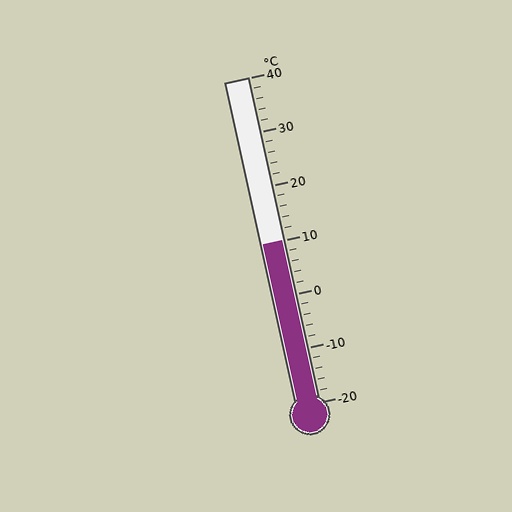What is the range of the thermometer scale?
The thermometer scale ranges from -20°C to 40°C.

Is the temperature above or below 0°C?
The temperature is above 0°C.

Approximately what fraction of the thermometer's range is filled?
The thermometer is filled to approximately 50% of its range.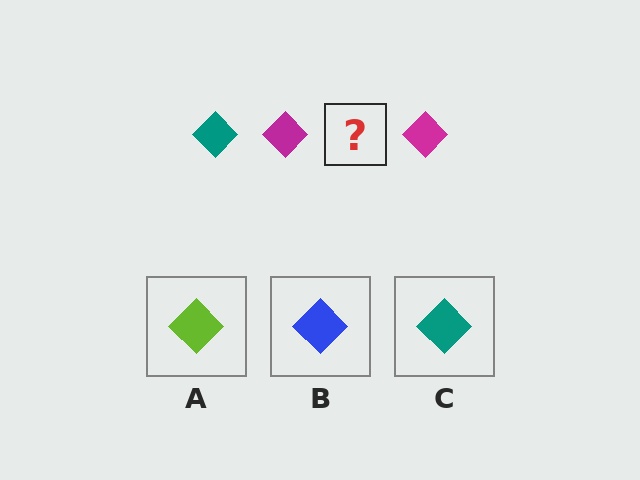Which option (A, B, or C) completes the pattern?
C.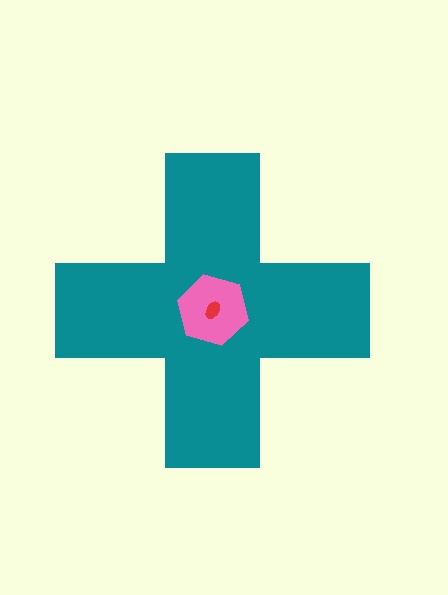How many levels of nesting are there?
3.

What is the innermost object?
The red ellipse.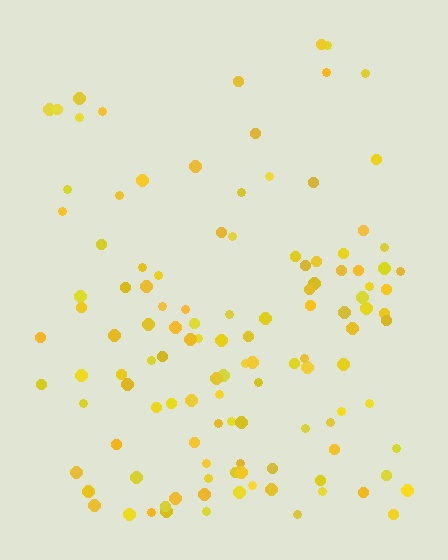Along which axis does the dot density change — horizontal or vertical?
Vertical.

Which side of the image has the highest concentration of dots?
The bottom.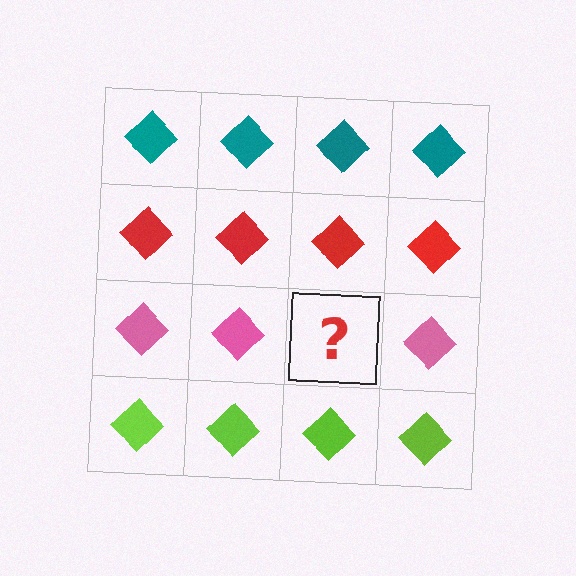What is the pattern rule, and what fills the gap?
The rule is that each row has a consistent color. The gap should be filled with a pink diamond.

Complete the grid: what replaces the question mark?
The question mark should be replaced with a pink diamond.